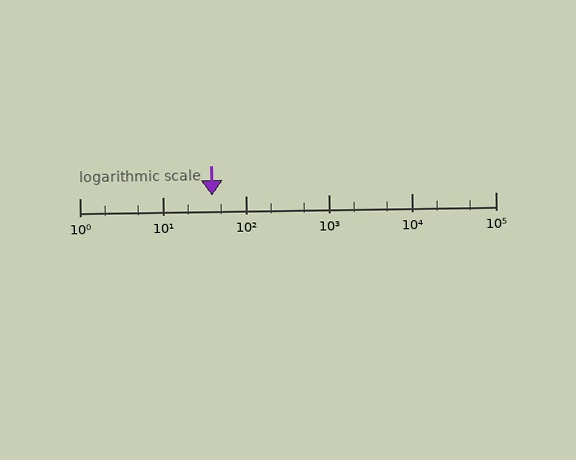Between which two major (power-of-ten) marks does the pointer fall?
The pointer is between 10 and 100.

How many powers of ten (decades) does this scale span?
The scale spans 5 decades, from 1 to 100000.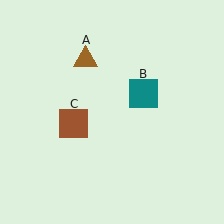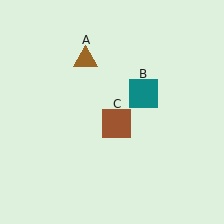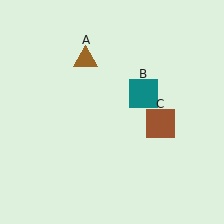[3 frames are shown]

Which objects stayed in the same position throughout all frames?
Brown triangle (object A) and teal square (object B) remained stationary.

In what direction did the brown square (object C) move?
The brown square (object C) moved right.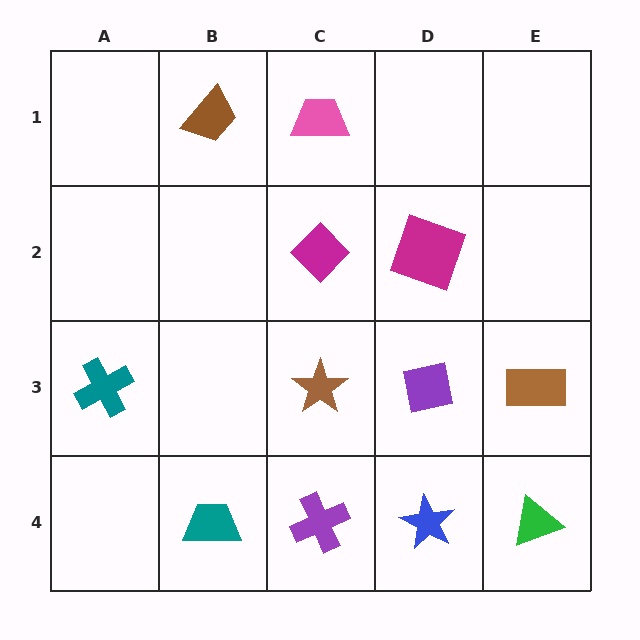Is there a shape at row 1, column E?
No, that cell is empty.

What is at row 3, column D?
A purple square.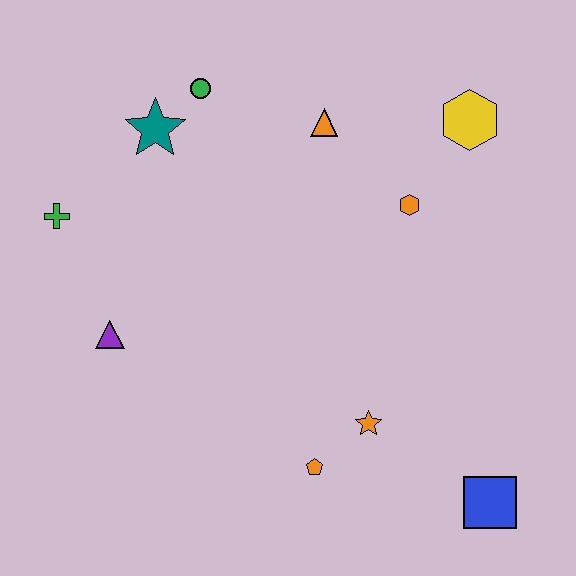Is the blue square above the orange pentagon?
No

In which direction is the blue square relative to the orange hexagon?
The blue square is below the orange hexagon.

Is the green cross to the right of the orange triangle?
No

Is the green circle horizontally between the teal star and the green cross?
No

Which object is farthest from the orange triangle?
The blue square is farthest from the orange triangle.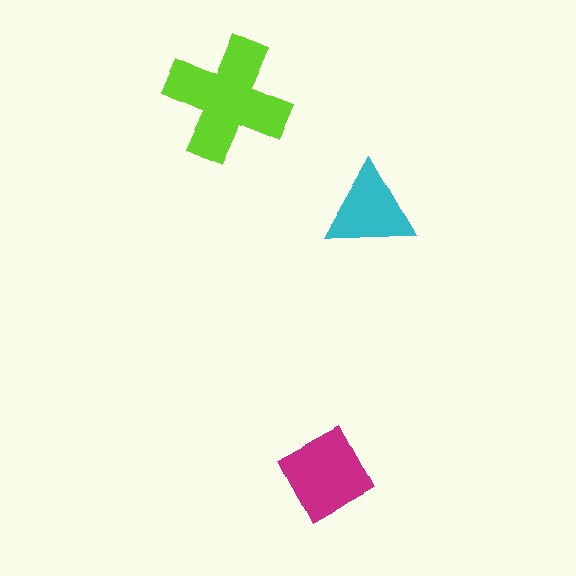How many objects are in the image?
There are 3 objects in the image.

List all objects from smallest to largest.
The cyan triangle, the magenta diamond, the lime cross.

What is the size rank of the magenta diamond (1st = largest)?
2nd.